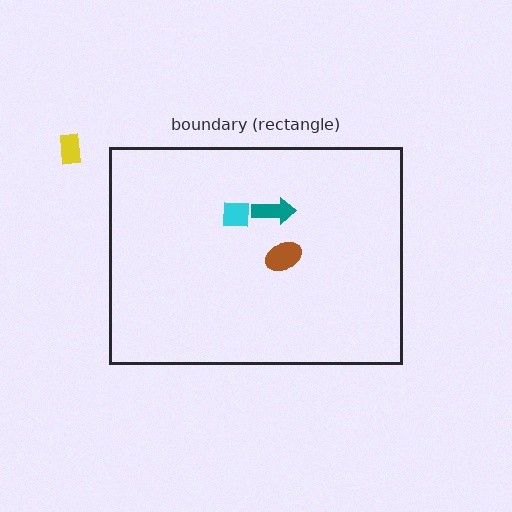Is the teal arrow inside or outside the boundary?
Inside.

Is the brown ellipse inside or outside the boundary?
Inside.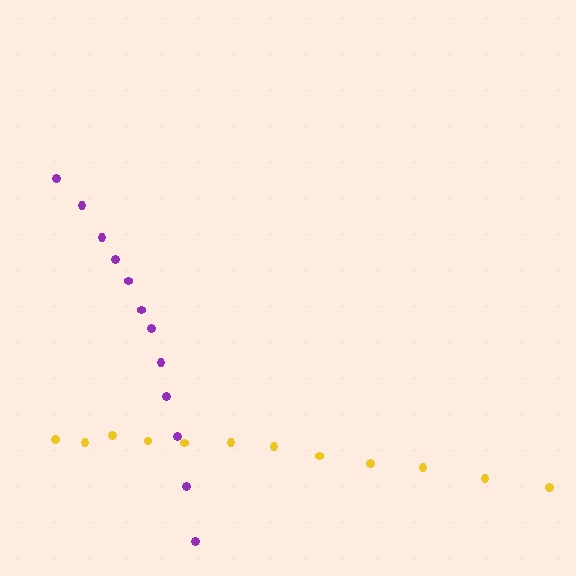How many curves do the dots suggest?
There are 2 distinct paths.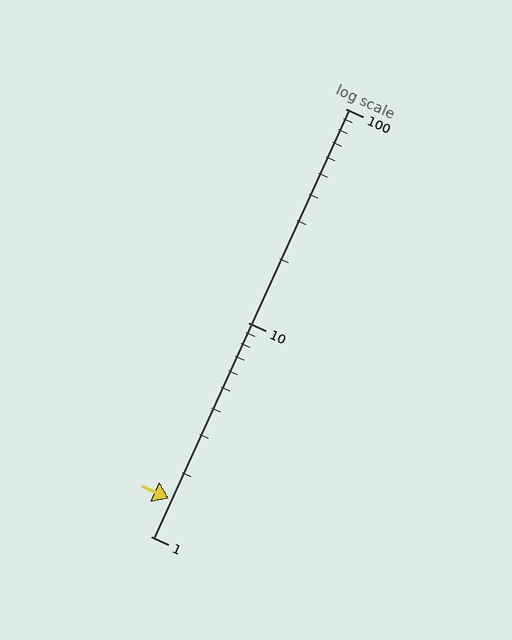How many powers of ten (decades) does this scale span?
The scale spans 2 decades, from 1 to 100.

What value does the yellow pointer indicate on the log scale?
The pointer indicates approximately 1.5.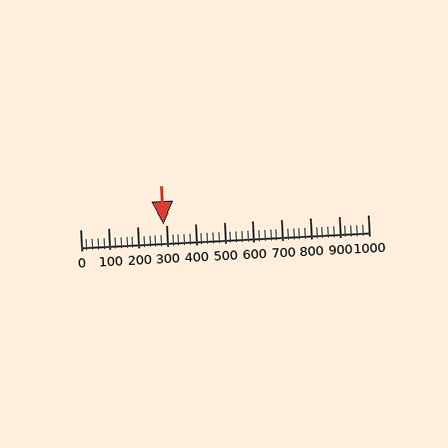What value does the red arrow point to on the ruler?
The red arrow points to approximately 291.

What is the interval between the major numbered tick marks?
The major tick marks are spaced 100 units apart.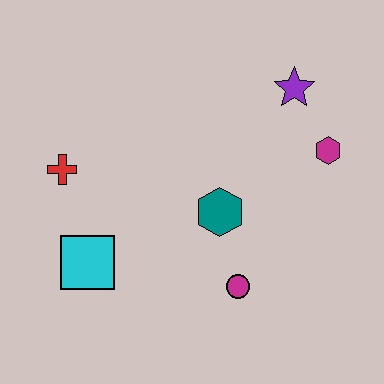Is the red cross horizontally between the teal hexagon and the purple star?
No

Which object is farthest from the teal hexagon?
The red cross is farthest from the teal hexagon.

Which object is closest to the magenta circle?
The teal hexagon is closest to the magenta circle.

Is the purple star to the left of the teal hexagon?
No